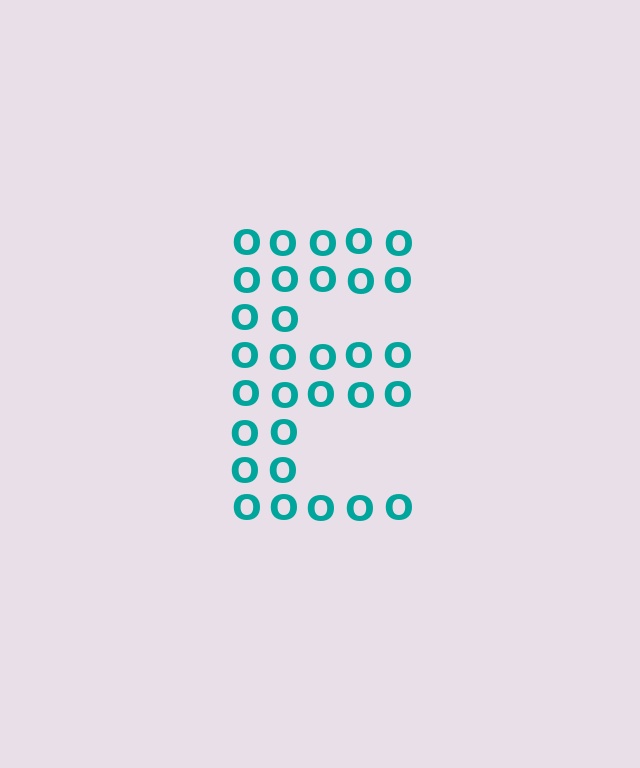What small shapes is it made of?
It is made of small letter O's.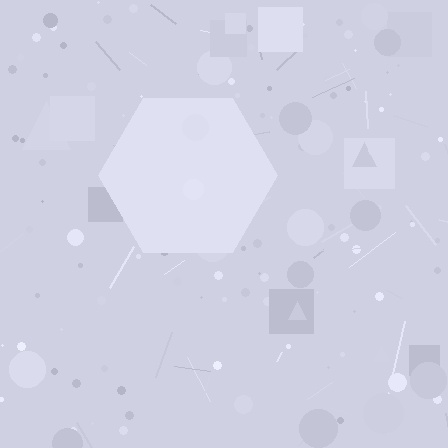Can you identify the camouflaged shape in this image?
The camouflaged shape is a hexagon.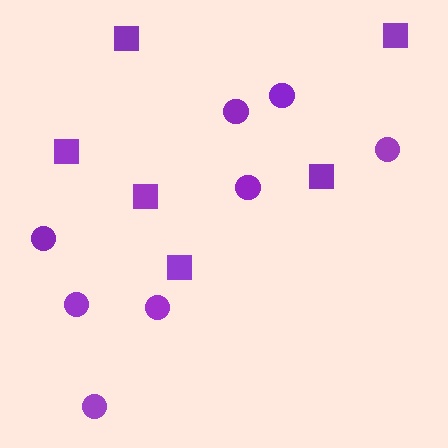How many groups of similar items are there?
There are 2 groups: one group of circles (8) and one group of squares (6).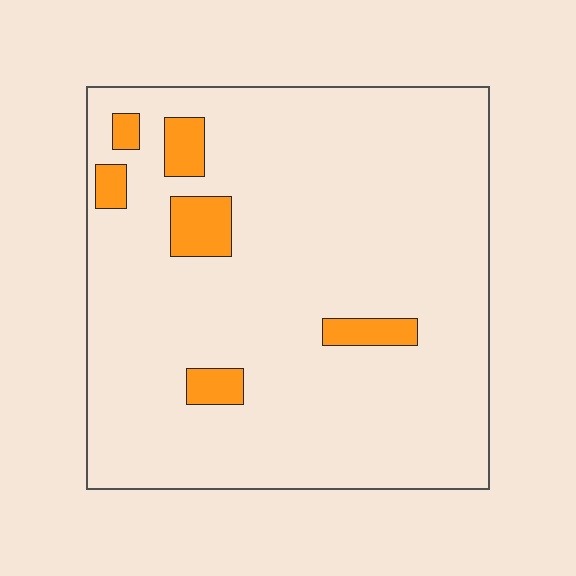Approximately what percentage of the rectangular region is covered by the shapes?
Approximately 10%.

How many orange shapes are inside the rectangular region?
6.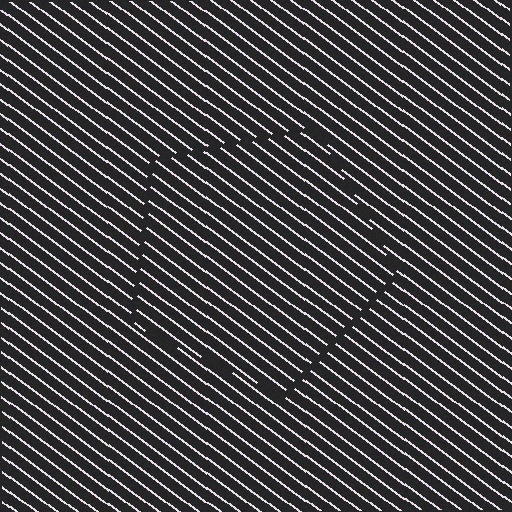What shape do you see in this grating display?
An illusory pentagon. The interior of the shape contains the same grating, shifted by half a period — the contour is defined by the phase discontinuity where line-ends from the inner and outer gratings abut.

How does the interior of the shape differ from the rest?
The interior of the shape contains the same grating, shifted by half a period — the contour is defined by the phase discontinuity where line-ends from the inner and outer gratings abut.